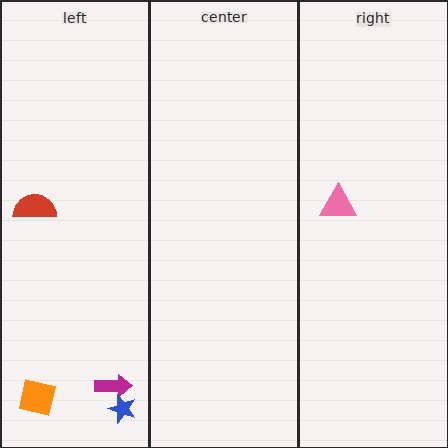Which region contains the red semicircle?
The left region.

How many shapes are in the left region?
4.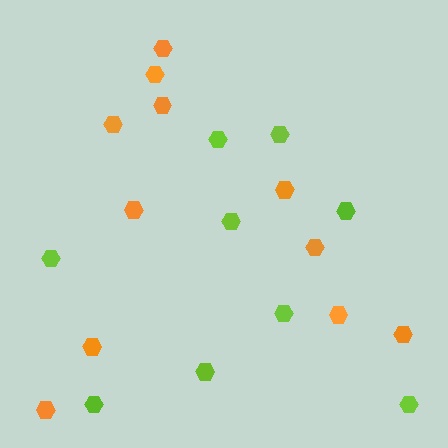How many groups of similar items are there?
There are 2 groups: one group of orange hexagons (11) and one group of lime hexagons (9).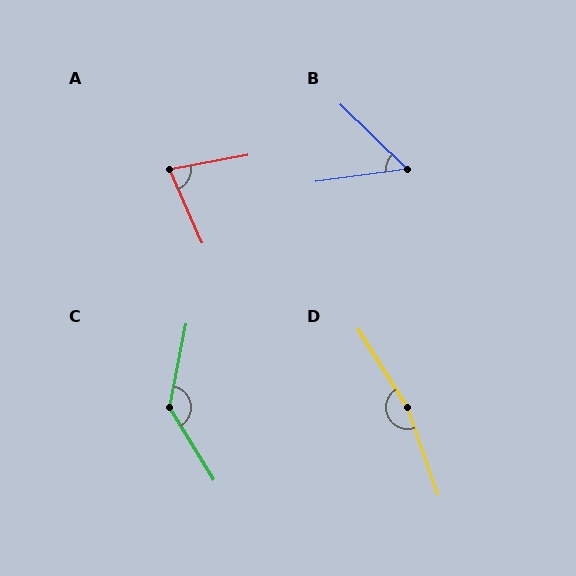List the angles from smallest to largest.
B (52°), A (77°), C (137°), D (167°).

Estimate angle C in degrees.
Approximately 137 degrees.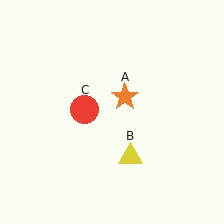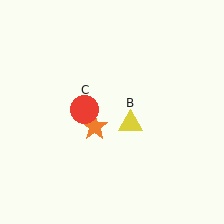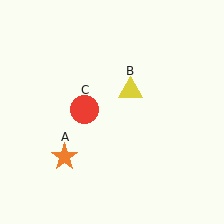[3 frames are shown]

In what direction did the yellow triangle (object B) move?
The yellow triangle (object B) moved up.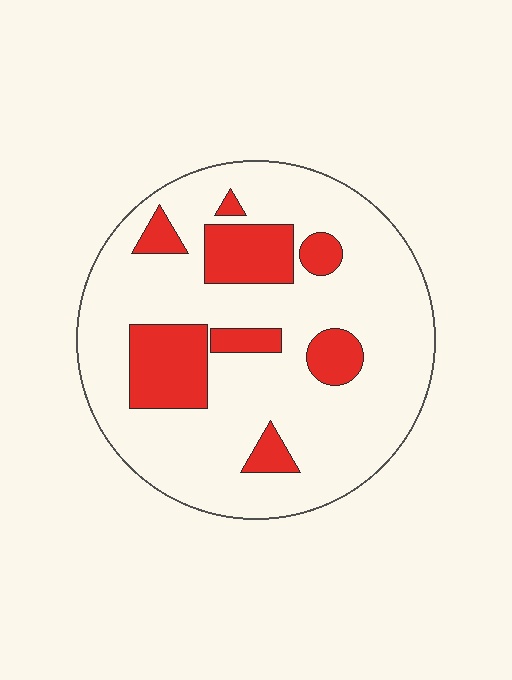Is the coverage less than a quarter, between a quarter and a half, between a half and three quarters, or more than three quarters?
Less than a quarter.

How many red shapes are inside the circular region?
8.